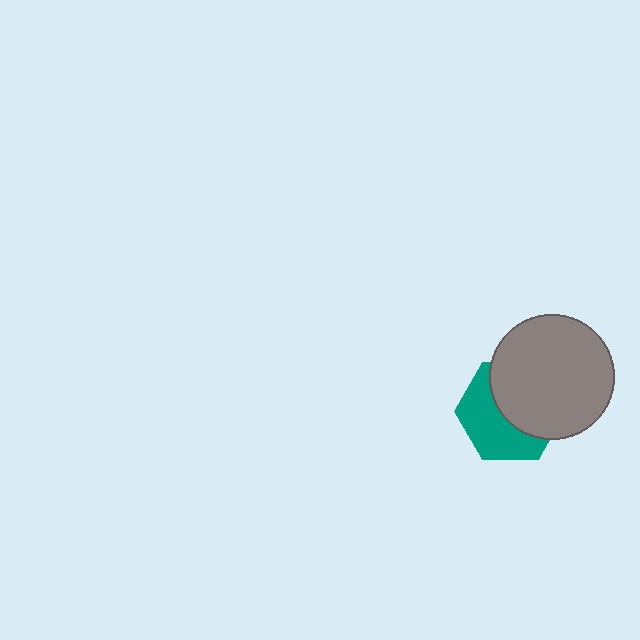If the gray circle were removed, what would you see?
You would see the complete teal hexagon.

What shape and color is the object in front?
The object in front is a gray circle.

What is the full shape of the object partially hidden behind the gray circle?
The partially hidden object is a teal hexagon.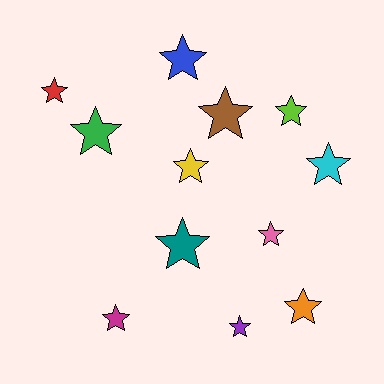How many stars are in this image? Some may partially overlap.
There are 12 stars.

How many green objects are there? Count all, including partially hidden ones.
There is 1 green object.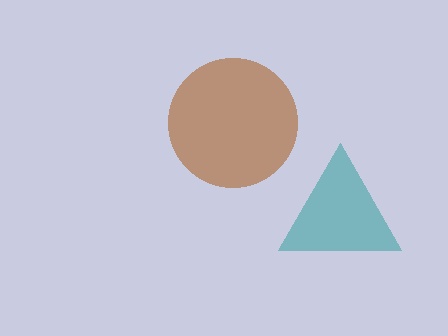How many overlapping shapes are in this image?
There are 2 overlapping shapes in the image.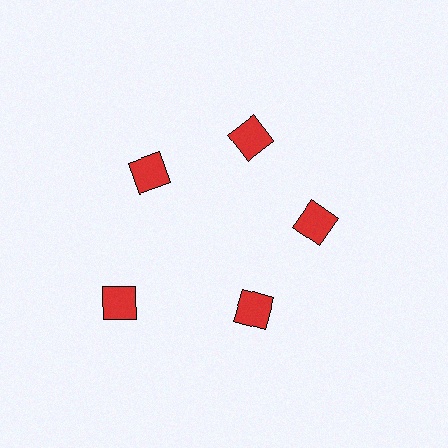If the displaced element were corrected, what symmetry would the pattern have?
It would have 5-fold rotational symmetry — the pattern would map onto itself every 72 degrees.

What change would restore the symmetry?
The symmetry would be restored by moving it inward, back onto the ring so that all 5 diamonds sit at equal angles and equal distance from the center.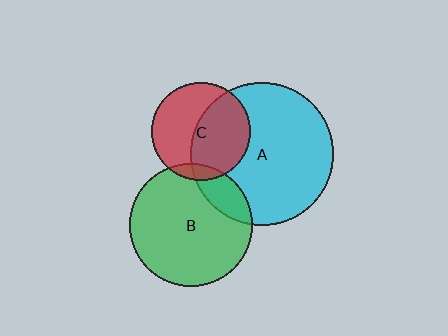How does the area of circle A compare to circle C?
Approximately 2.1 times.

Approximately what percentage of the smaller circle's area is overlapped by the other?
Approximately 15%.